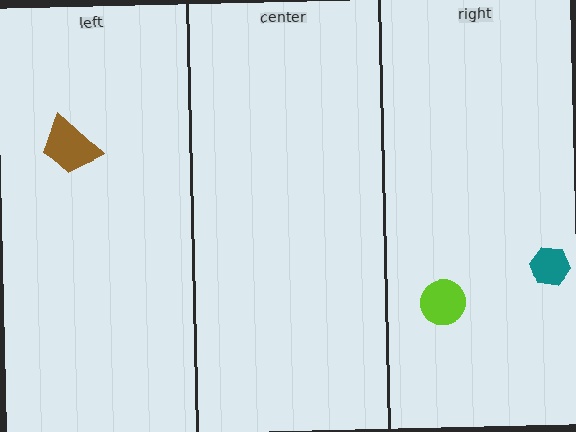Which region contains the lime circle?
The right region.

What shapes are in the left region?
The brown trapezoid.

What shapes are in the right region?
The teal hexagon, the lime circle.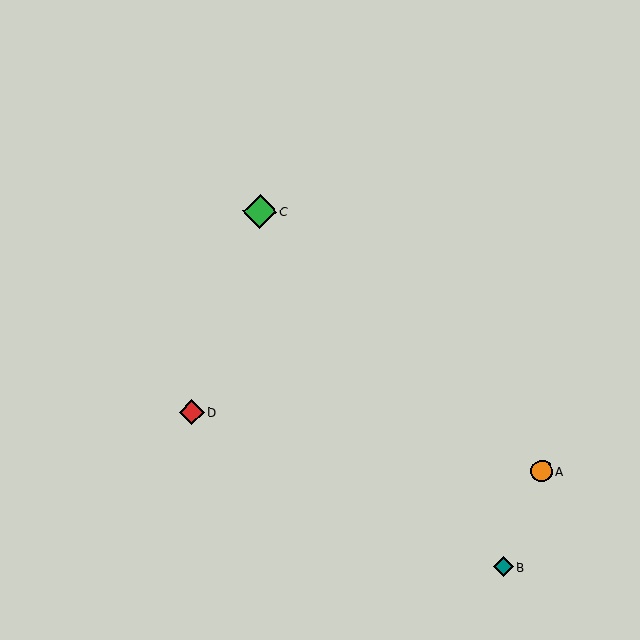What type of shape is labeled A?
Shape A is an orange circle.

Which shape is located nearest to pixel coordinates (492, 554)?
The teal diamond (labeled B) at (504, 567) is nearest to that location.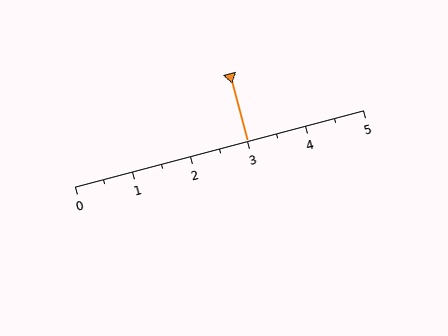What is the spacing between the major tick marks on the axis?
The major ticks are spaced 1 apart.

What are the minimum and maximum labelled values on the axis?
The axis runs from 0 to 5.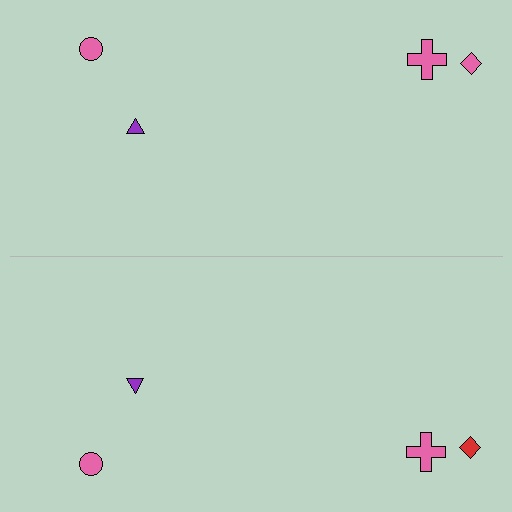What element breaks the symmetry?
The red diamond on the bottom side breaks the symmetry — its mirror counterpart is pink.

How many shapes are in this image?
There are 8 shapes in this image.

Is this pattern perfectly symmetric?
No, the pattern is not perfectly symmetric. The red diamond on the bottom side breaks the symmetry — its mirror counterpart is pink.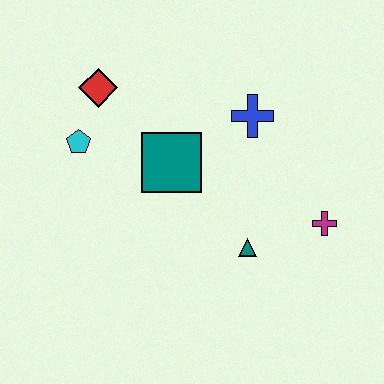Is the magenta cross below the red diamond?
Yes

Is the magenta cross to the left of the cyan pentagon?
No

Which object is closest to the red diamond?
The cyan pentagon is closest to the red diamond.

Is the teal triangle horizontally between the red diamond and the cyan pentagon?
No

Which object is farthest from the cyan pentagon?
The magenta cross is farthest from the cyan pentagon.